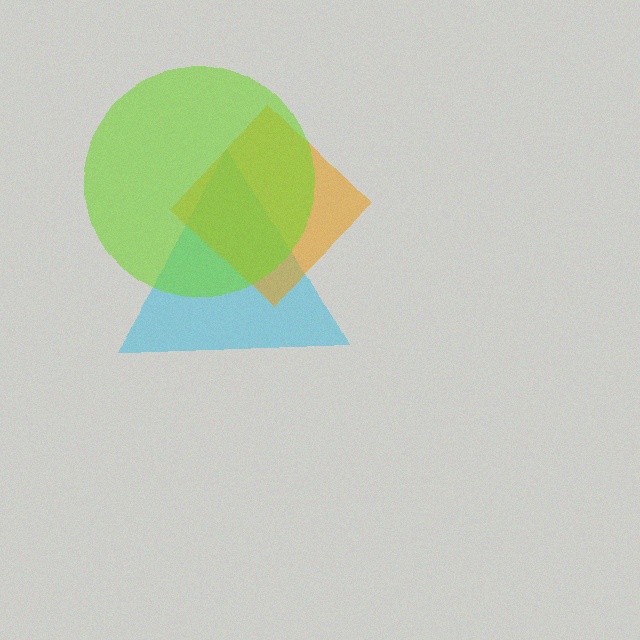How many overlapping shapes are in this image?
There are 3 overlapping shapes in the image.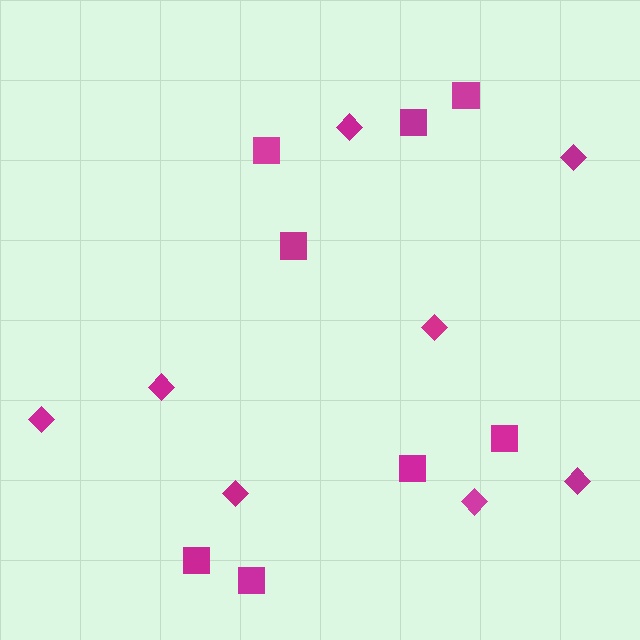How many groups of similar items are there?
There are 2 groups: one group of squares (8) and one group of diamonds (8).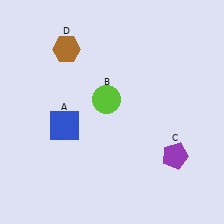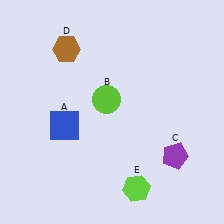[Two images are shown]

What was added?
A lime hexagon (E) was added in Image 2.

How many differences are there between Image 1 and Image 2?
There is 1 difference between the two images.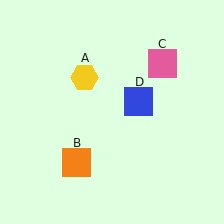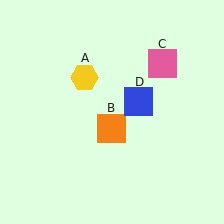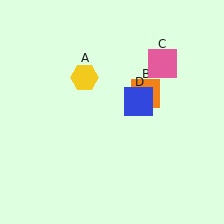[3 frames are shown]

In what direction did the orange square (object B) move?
The orange square (object B) moved up and to the right.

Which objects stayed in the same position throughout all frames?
Yellow hexagon (object A) and pink square (object C) and blue square (object D) remained stationary.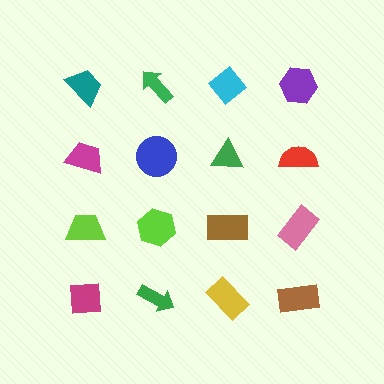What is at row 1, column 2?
A green arrow.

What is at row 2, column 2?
A blue circle.